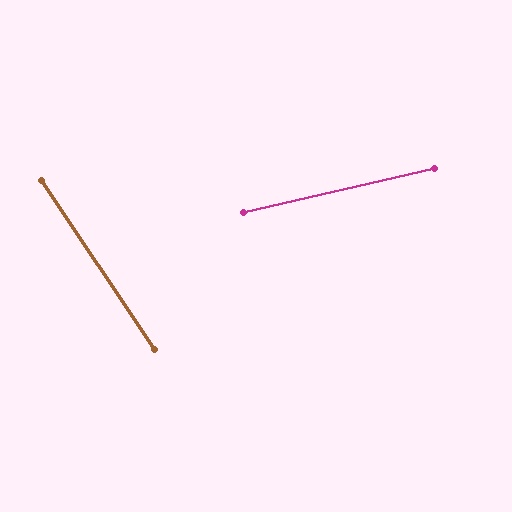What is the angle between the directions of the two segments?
Approximately 69 degrees.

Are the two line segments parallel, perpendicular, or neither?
Neither parallel nor perpendicular — they differ by about 69°.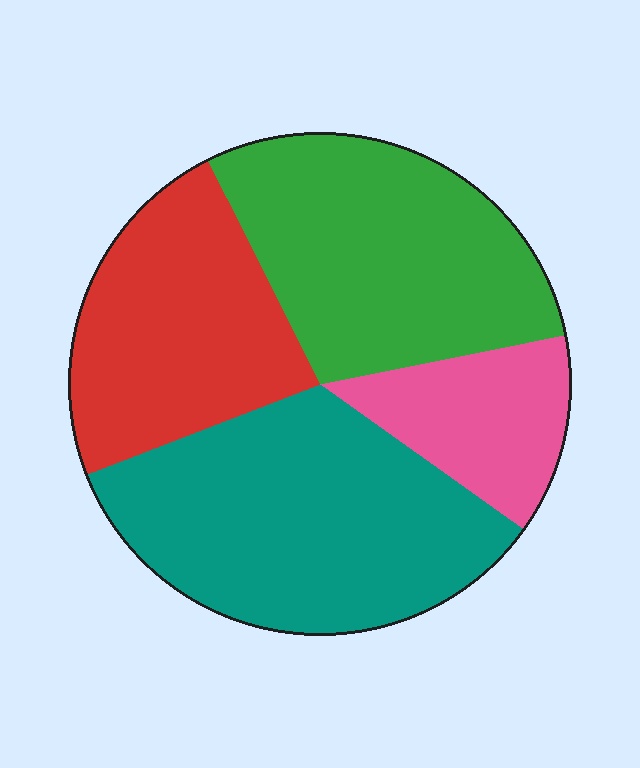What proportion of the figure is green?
Green covers about 30% of the figure.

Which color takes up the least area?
Pink, at roughly 15%.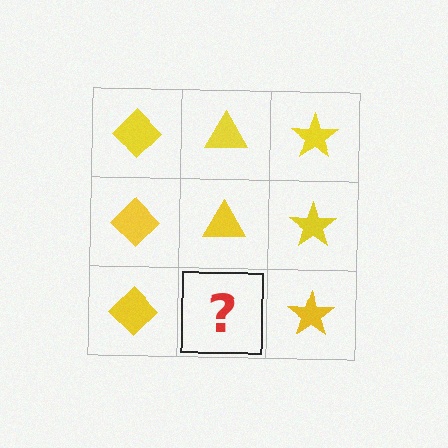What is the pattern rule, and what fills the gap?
The rule is that each column has a consistent shape. The gap should be filled with a yellow triangle.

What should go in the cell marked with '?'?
The missing cell should contain a yellow triangle.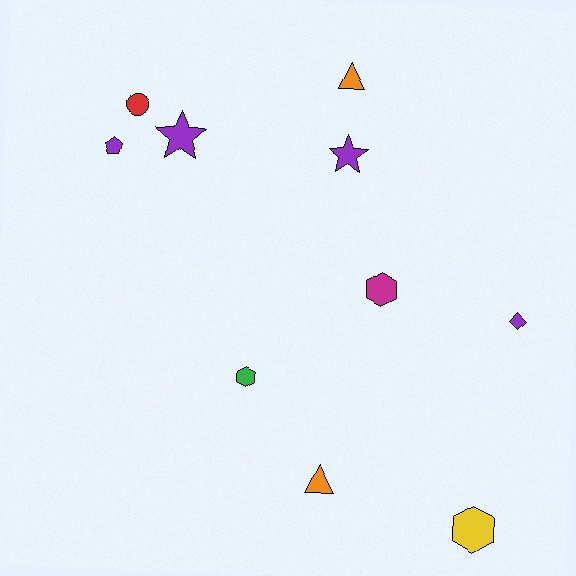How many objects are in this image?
There are 10 objects.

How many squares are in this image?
There are no squares.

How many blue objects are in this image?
There are no blue objects.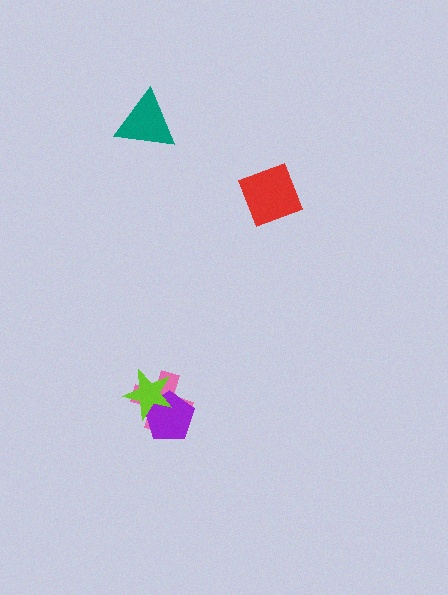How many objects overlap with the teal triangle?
0 objects overlap with the teal triangle.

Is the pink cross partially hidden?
Yes, it is partially covered by another shape.